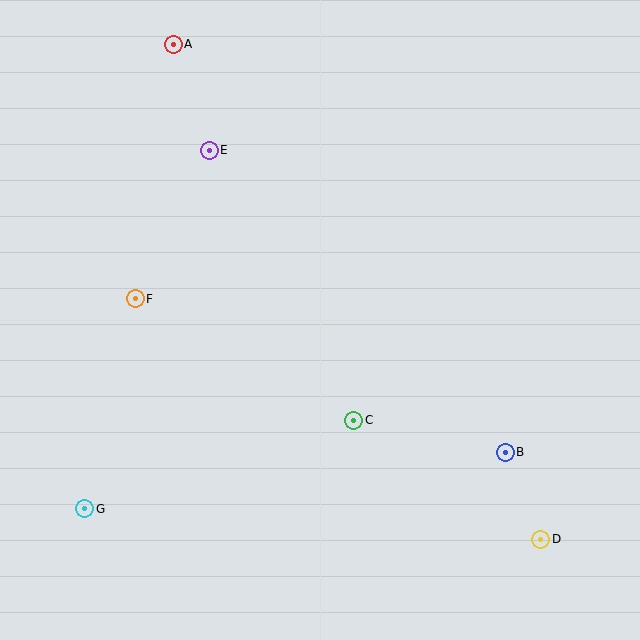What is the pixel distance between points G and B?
The distance between G and B is 424 pixels.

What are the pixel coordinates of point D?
Point D is at (541, 539).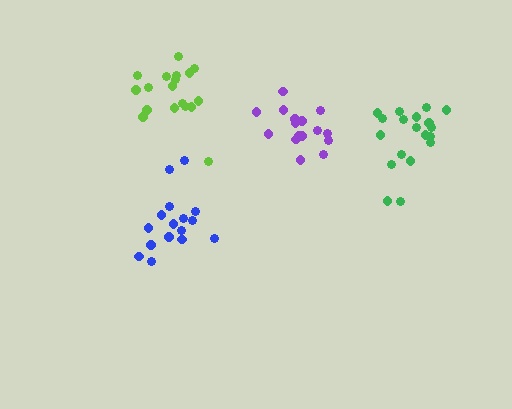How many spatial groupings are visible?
There are 4 spatial groupings.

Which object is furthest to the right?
The green cluster is rightmost.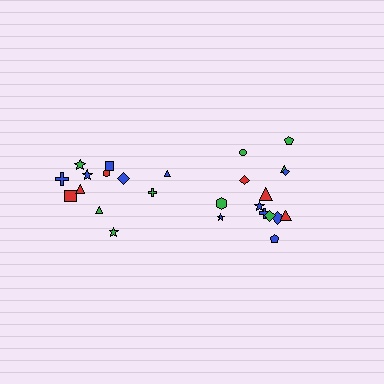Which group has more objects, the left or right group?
The right group.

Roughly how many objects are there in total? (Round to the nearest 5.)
Roughly 25 objects in total.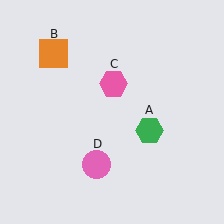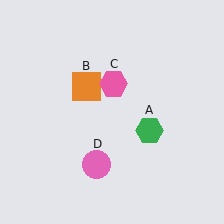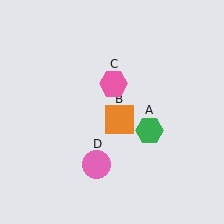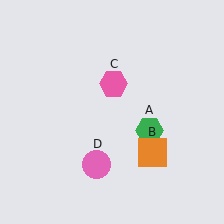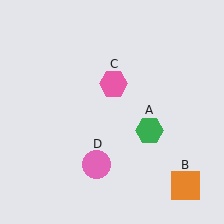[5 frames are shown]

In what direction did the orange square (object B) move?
The orange square (object B) moved down and to the right.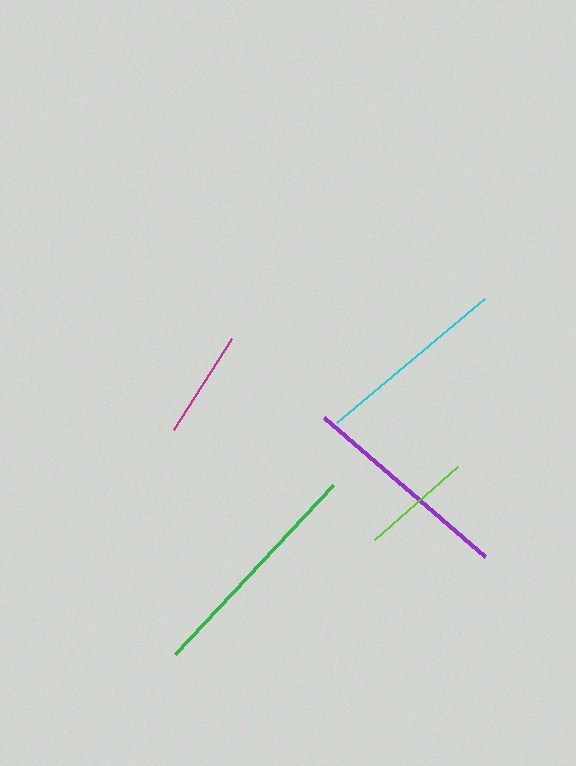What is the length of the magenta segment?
The magenta segment is approximately 108 pixels long.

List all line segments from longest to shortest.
From longest to shortest: green, purple, cyan, lime, magenta.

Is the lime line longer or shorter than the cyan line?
The cyan line is longer than the lime line.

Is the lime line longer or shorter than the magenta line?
The lime line is longer than the magenta line.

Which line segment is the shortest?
The magenta line is the shortest at approximately 108 pixels.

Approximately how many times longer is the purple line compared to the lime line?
The purple line is approximately 1.9 times the length of the lime line.